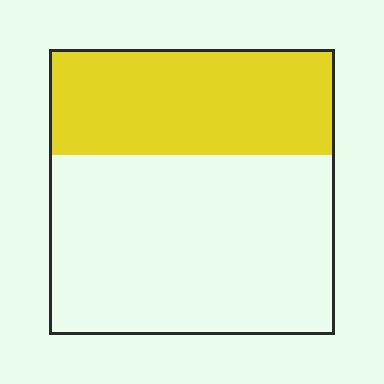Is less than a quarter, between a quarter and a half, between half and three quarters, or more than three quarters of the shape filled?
Between a quarter and a half.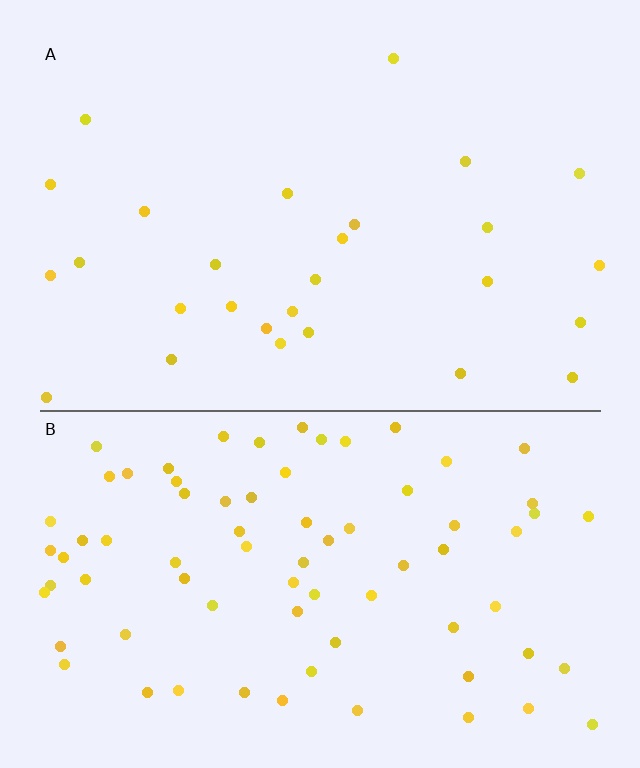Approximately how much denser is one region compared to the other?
Approximately 2.8× — region B over region A.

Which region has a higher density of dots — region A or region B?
B (the bottom).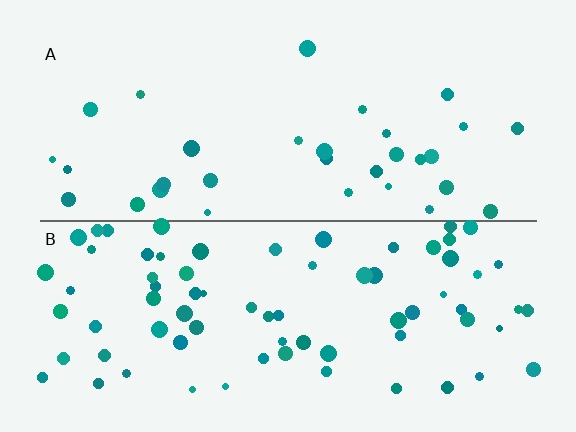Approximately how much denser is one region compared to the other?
Approximately 2.3× — region B over region A.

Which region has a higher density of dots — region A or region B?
B (the bottom).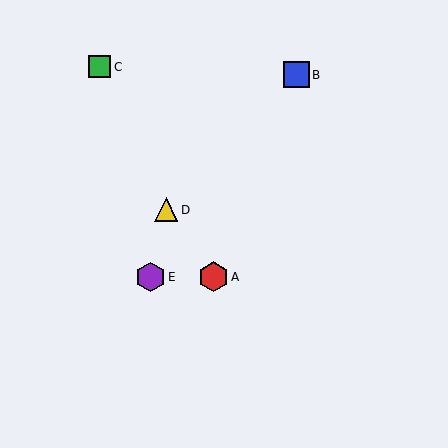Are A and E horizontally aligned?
Yes, both are at y≈277.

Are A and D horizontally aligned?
No, A is at y≈277 and D is at y≈210.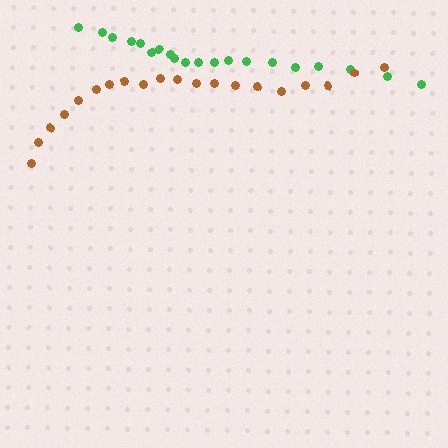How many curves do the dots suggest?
There are 2 distinct paths.